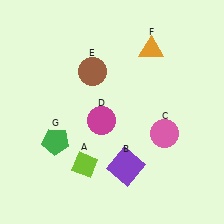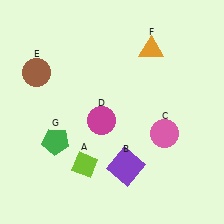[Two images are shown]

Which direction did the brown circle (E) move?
The brown circle (E) moved left.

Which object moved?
The brown circle (E) moved left.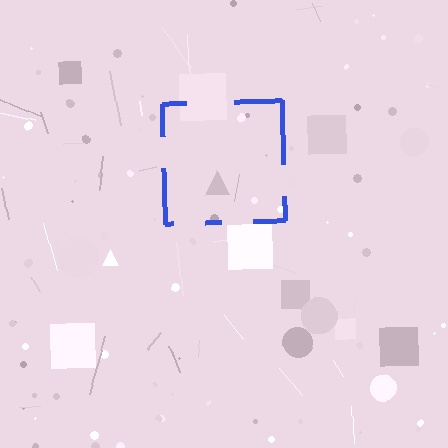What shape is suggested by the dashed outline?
The dashed outline suggests a square.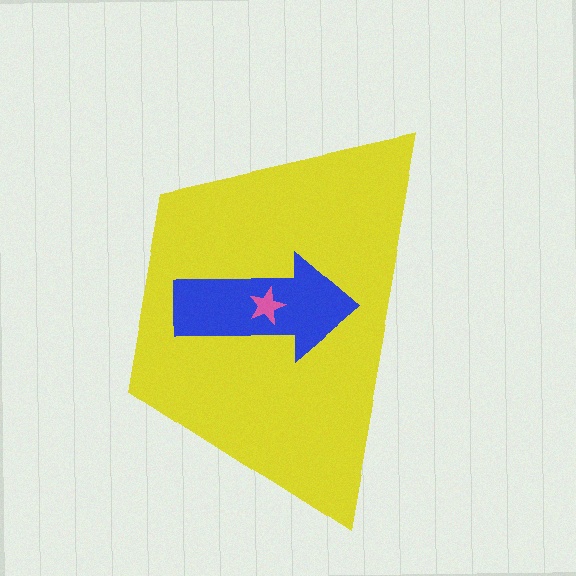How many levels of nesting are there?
3.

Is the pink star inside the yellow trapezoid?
Yes.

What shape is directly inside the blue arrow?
The pink star.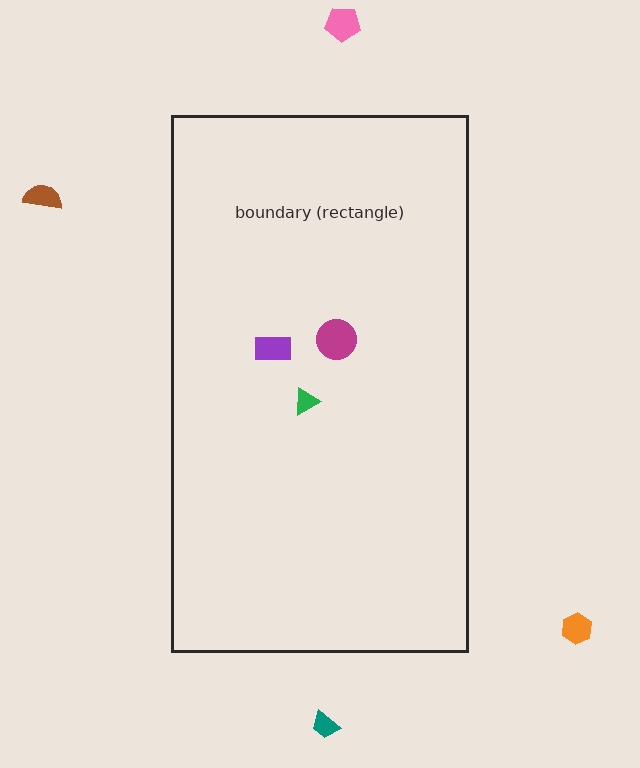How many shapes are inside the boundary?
3 inside, 4 outside.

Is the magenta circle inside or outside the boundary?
Inside.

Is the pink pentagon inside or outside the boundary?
Outside.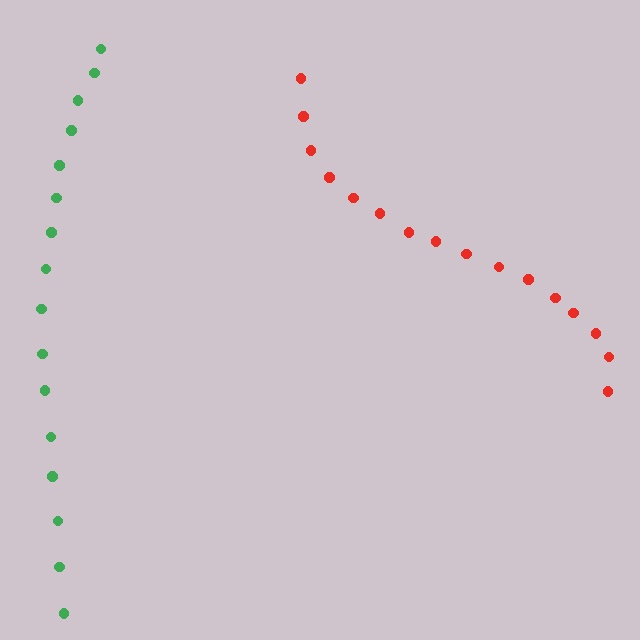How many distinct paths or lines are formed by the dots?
There are 2 distinct paths.